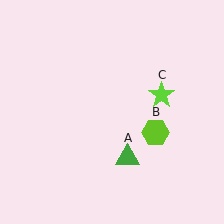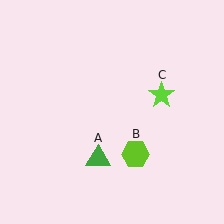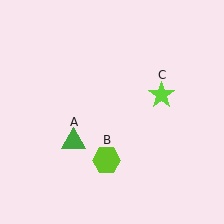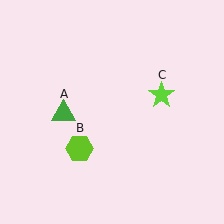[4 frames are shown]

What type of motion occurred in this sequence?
The green triangle (object A), lime hexagon (object B) rotated clockwise around the center of the scene.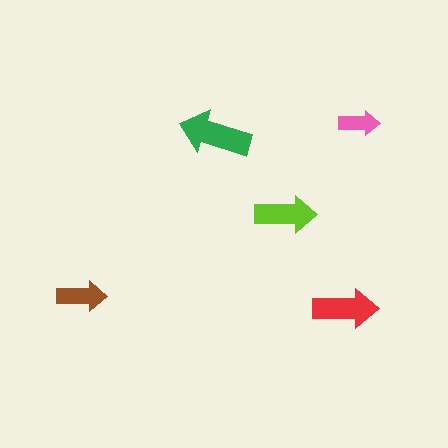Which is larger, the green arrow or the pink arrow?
The green one.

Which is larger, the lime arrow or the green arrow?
The green one.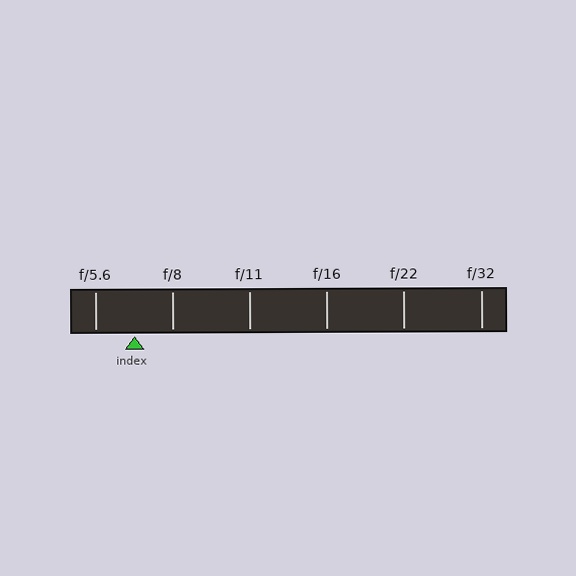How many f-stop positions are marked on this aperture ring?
There are 6 f-stop positions marked.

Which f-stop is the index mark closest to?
The index mark is closest to f/8.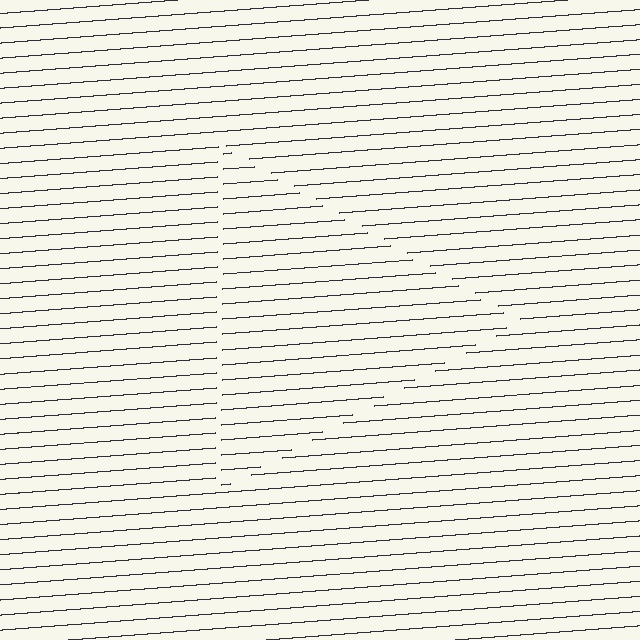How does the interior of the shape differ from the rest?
The interior of the shape contains the same grating, shifted by half a period — the contour is defined by the phase discontinuity where line-ends from the inner and outer gratings abut.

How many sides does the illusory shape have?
3 sides — the line-ends trace a triangle.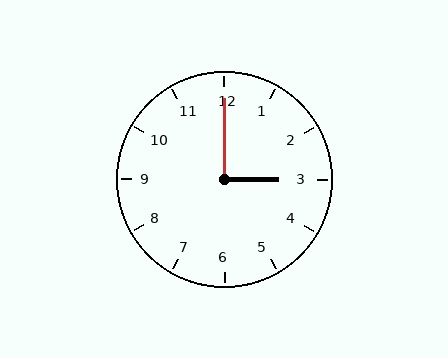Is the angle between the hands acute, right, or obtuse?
It is right.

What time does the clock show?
3:00.